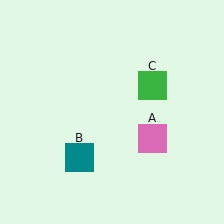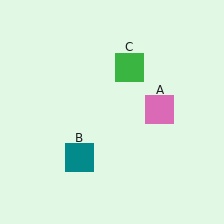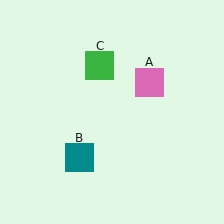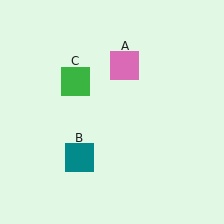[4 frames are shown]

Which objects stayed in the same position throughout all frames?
Teal square (object B) remained stationary.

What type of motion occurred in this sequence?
The pink square (object A), green square (object C) rotated counterclockwise around the center of the scene.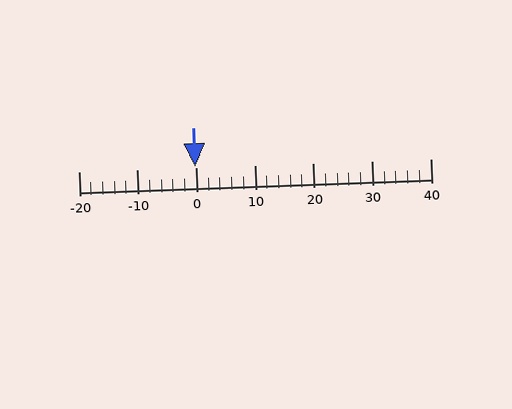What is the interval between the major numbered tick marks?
The major tick marks are spaced 10 units apart.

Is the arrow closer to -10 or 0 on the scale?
The arrow is closer to 0.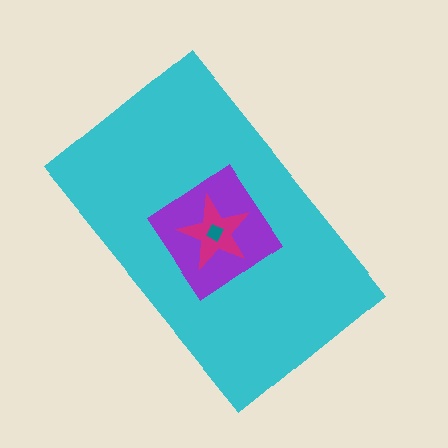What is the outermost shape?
The cyan rectangle.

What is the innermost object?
The teal square.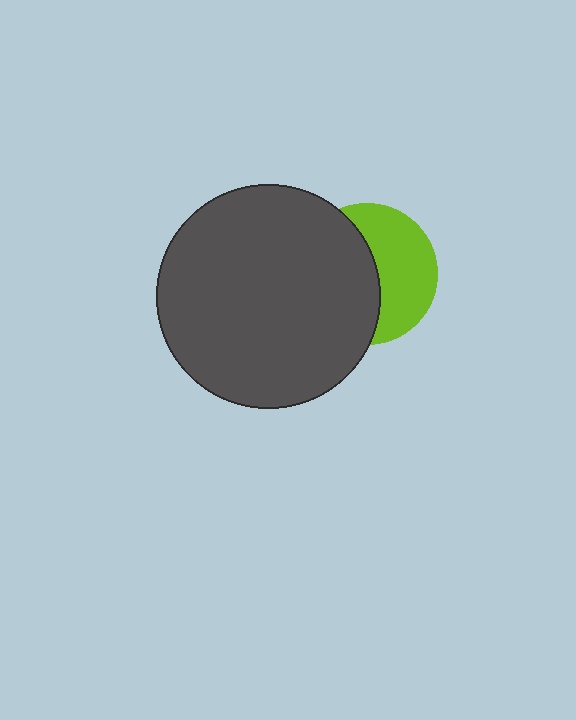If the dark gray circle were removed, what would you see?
You would see the complete lime circle.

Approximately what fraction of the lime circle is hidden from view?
Roughly 53% of the lime circle is hidden behind the dark gray circle.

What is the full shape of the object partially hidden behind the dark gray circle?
The partially hidden object is a lime circle.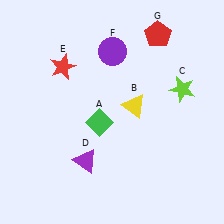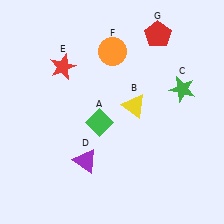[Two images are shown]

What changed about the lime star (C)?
In Image 1, C is lime. In Image 2, it changed to green.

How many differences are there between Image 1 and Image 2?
There are 2 differences between the two images.